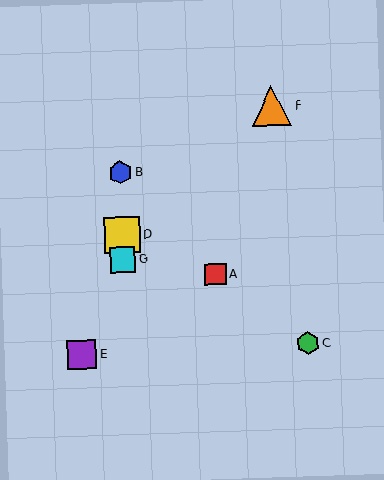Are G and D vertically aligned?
Yes, both are at x≈123.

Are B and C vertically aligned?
No, B is at x≈120 and C is at x≈308.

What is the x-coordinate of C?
Object C is at x≈308.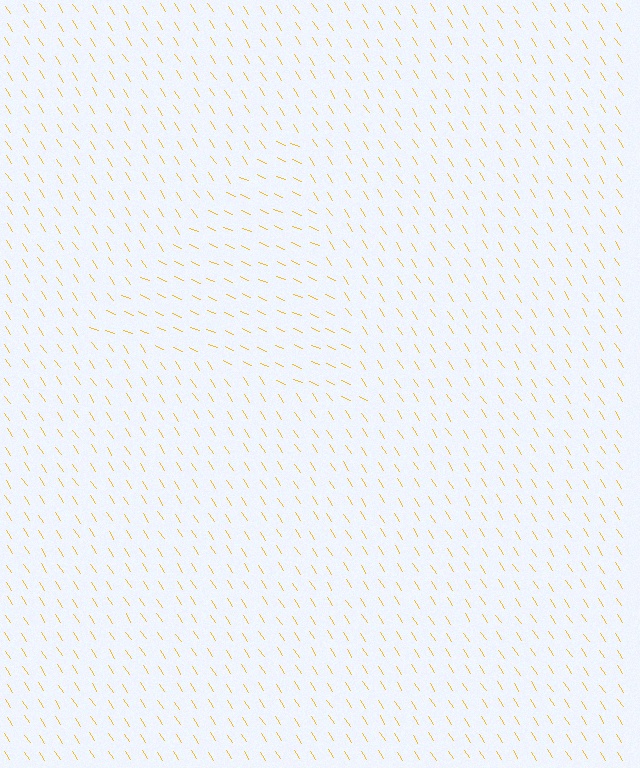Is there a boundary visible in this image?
Yes, there is a texture boundary formed by a change in line orientation.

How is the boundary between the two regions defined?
The boundary is defined purely by a change in line orientation (approximately 34 degrees difference). All lines are the same color and thickness.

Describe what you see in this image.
The image is filled with small yellow line segments. A triangle region in the image has lines oriented differently from the surrounding lines, creating a visible texture boundary.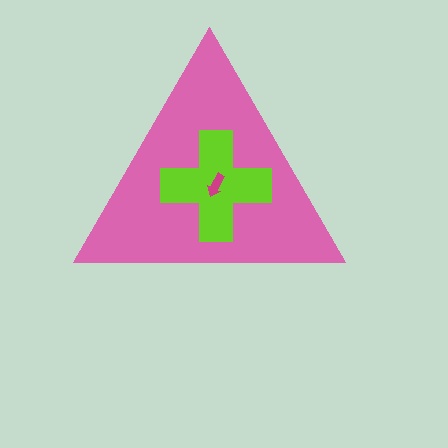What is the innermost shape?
The magenta arrow.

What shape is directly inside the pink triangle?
The lime cross.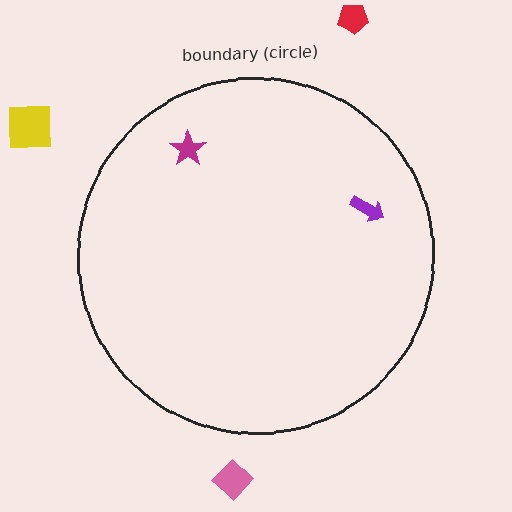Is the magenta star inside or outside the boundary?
Inside.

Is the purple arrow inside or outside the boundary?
Inside.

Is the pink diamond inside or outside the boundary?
Outside.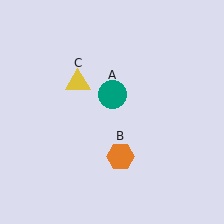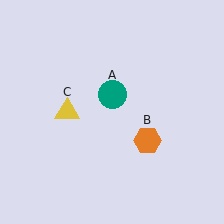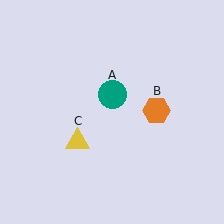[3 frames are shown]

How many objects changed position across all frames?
2 objects changed position: orange hexagon (object B), yellow triangle (object C).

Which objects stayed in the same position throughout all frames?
Teal circle (object A) remained stationary.